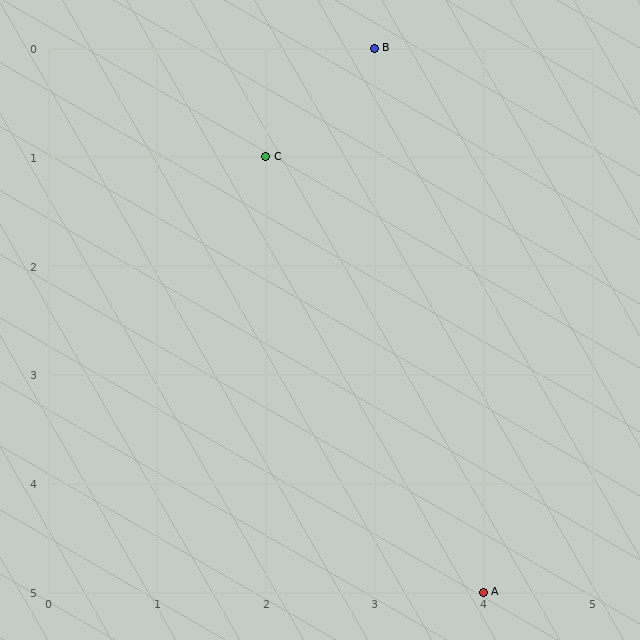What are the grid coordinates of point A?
Point A is at grid coordinates (4, 5).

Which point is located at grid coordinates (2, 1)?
Point C is at (2, 1).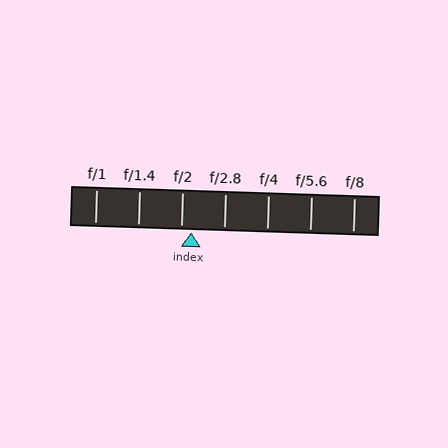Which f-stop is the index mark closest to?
The index mark is closest to f/2.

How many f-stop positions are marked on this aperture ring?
There are 7 f-stop positions marked.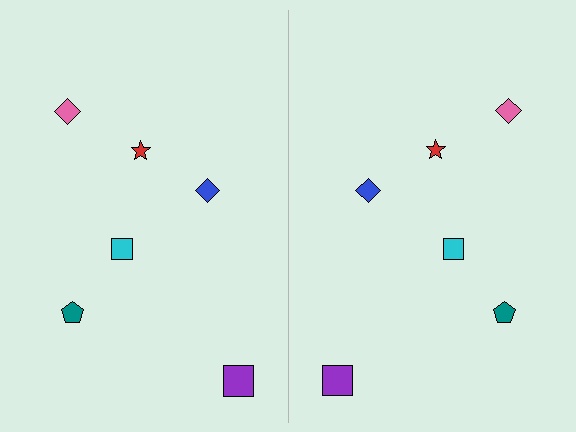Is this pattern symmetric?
Yes, this pattern has bilateral (reflection) symmetry.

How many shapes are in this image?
There are 12 shapes in this image.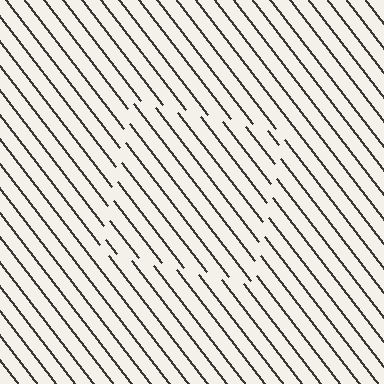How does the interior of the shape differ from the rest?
The interior of the shape contains the same grating, shifted by half a period — the contour is defined by the phase discontinuity where line-ends from the inner and outer gratings abut.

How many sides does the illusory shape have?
4 sides — the line-ends trace a square.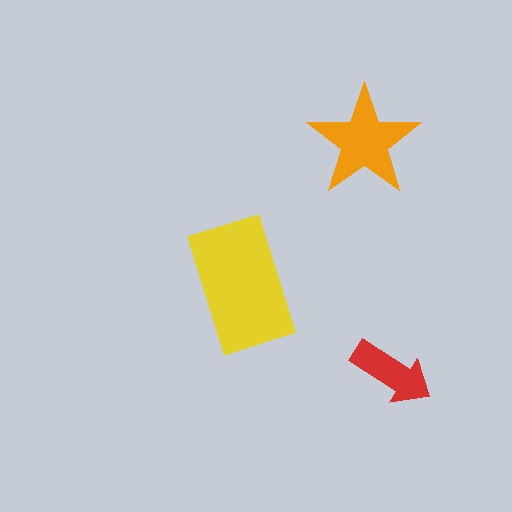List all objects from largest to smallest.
The yellow rectangle, the orange star, the red arrow.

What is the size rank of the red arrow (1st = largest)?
3rd.